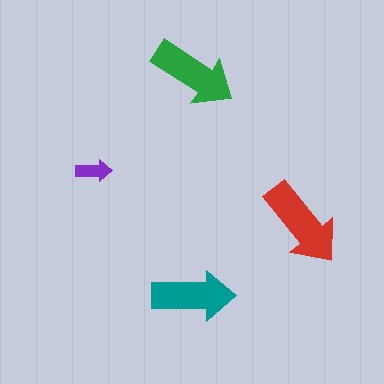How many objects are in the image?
There are 4 objects in the image.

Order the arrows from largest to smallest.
the red one, the green one, the teal one, the purple one.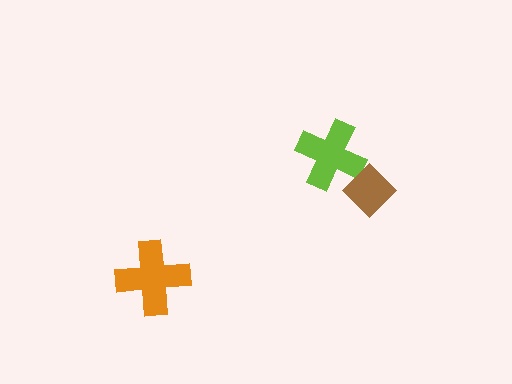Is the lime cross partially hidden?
Yes, it is partially covered by another shape.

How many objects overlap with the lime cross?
1 object overlaps with the lime cross.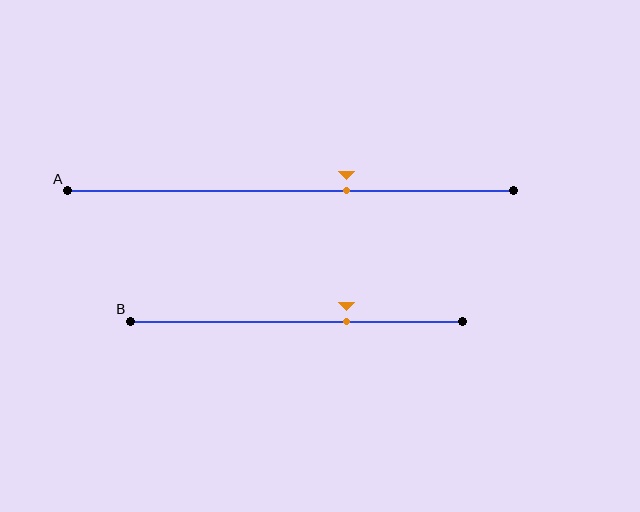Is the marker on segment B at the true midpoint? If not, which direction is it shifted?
No, the marker on segment B is shifted to the right by about 15% of the segment length.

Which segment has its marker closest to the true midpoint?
Segment A has its marker closest to the true midpoint.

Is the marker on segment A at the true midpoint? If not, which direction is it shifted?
No, the marker on segment A is shifted to the right by about 13% of the segment length.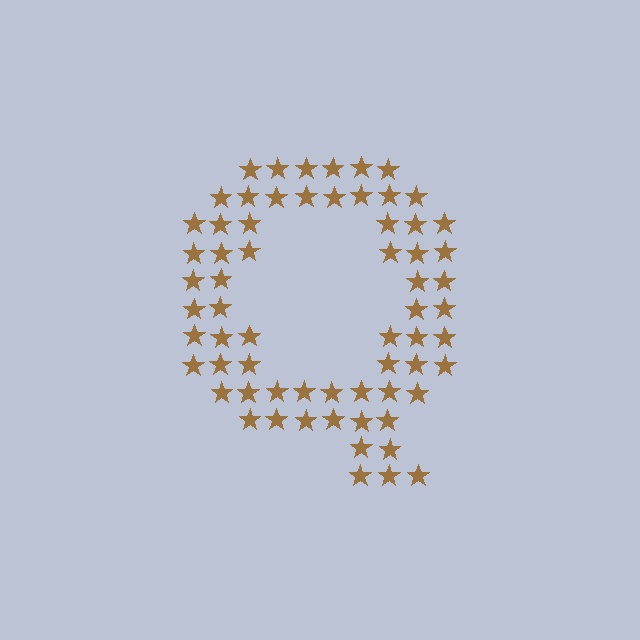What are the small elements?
The small elements are stars.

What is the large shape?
The large shape is the letter Q.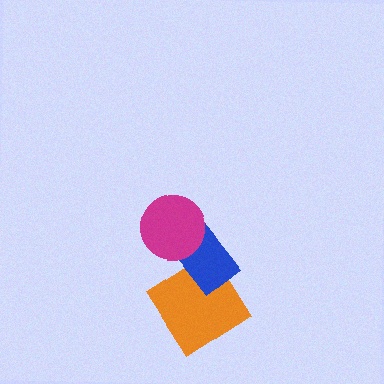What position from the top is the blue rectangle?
The blue rectangle is 2nd from the top.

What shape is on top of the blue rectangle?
The magenta circle is on top of the blue rectangle.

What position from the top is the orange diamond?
The orange diamond is 3rd from the top.